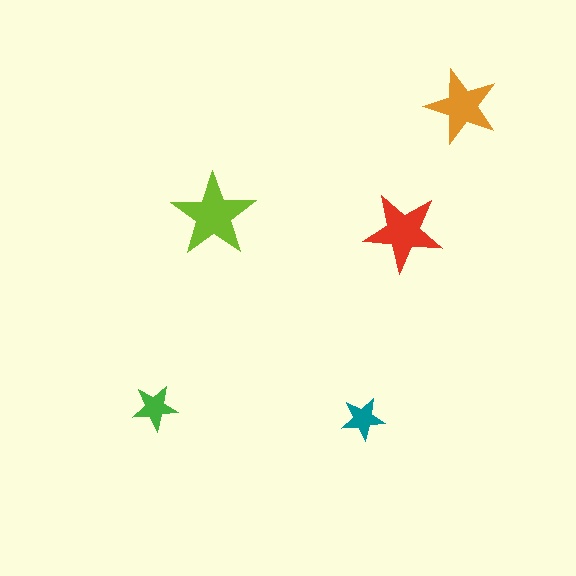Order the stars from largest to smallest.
the lime one, the red one, the orange one, the green one, the teal one.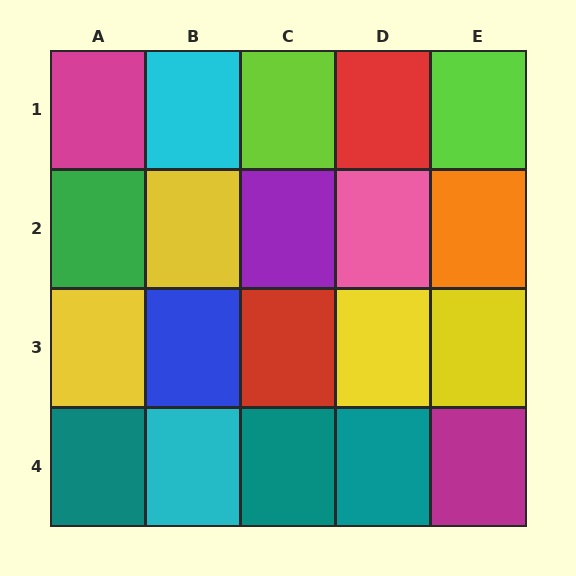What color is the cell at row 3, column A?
Yellow.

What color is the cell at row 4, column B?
Cyan.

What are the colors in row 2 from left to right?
Green, yellow, purple, pink, orange.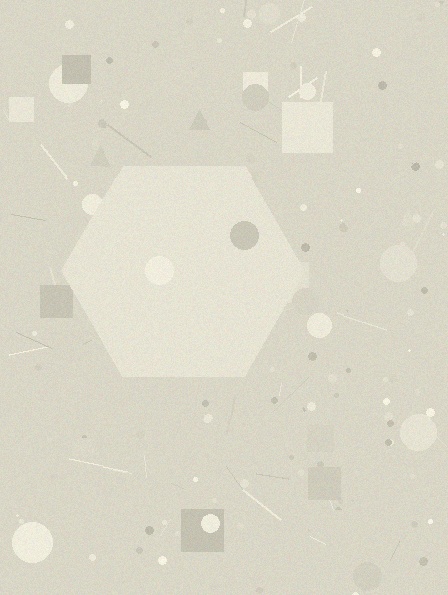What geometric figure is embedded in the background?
A hexagon is embedded in the background.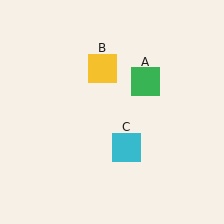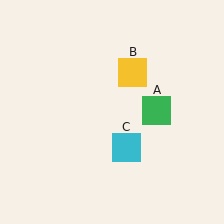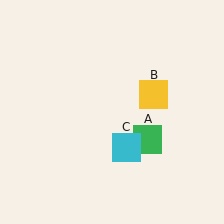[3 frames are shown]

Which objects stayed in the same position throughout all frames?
Cyan square (object C) remained stationary.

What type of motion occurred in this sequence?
The green square (object A), yellow square (object B) rotated clockwise around the center of the scene.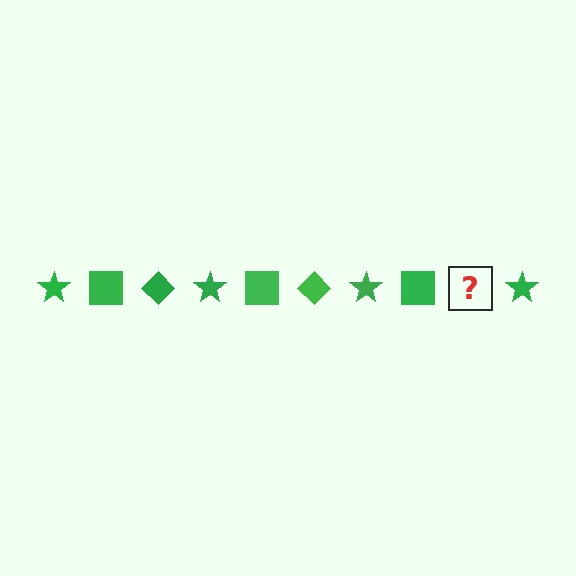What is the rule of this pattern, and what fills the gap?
The rule is that the pattern cycles through star, square, diamond shapes in green. The gap should be filled with a green diamond.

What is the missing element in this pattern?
The missing element is a green diamond.